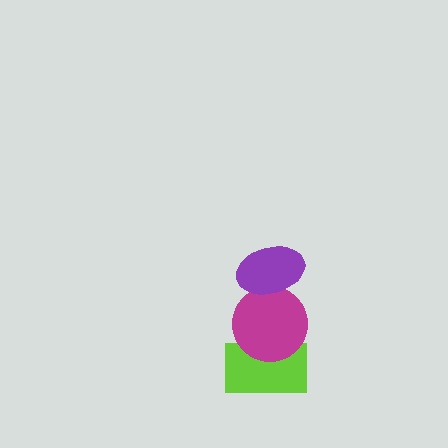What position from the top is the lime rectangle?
The lime rectangle is 3rd from the top.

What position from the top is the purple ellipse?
The purple ellipse is 1st from the top.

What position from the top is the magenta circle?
The magenta circle is 2nd from the top.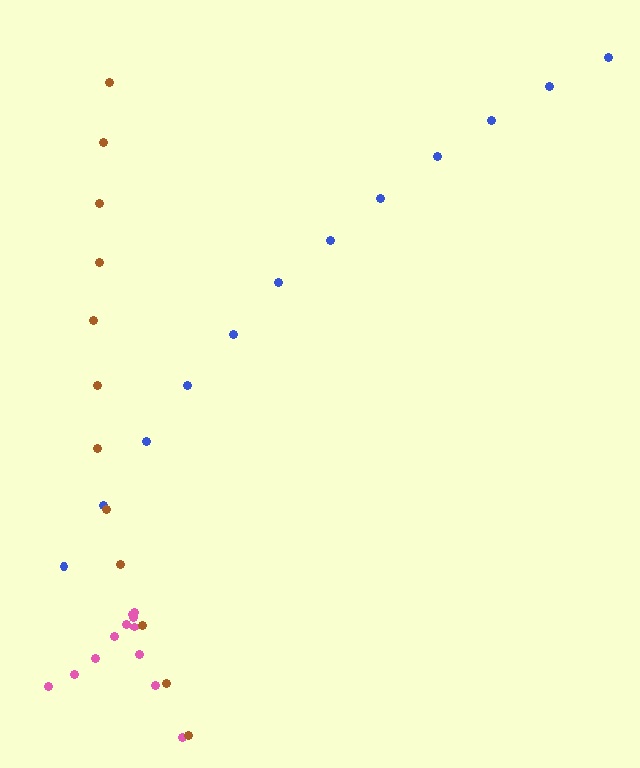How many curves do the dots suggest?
There are 3 distinct paths.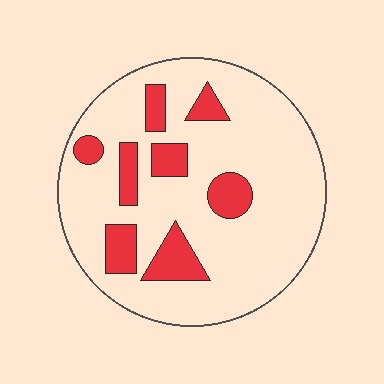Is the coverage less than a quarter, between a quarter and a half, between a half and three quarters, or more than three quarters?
Less than a quarter.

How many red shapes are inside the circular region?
8.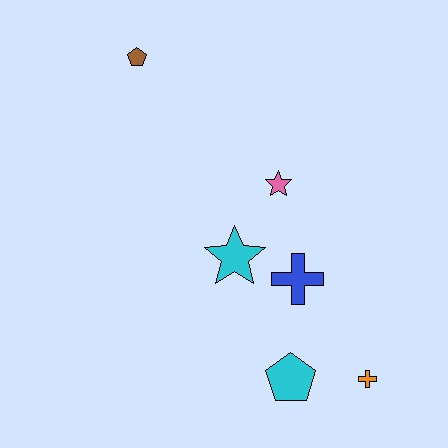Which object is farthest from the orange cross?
The brown pentagon is farthest from the orange cross.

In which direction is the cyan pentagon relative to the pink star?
The cyan pentagon is below the pink star.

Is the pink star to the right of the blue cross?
No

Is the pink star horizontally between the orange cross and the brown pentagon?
Yes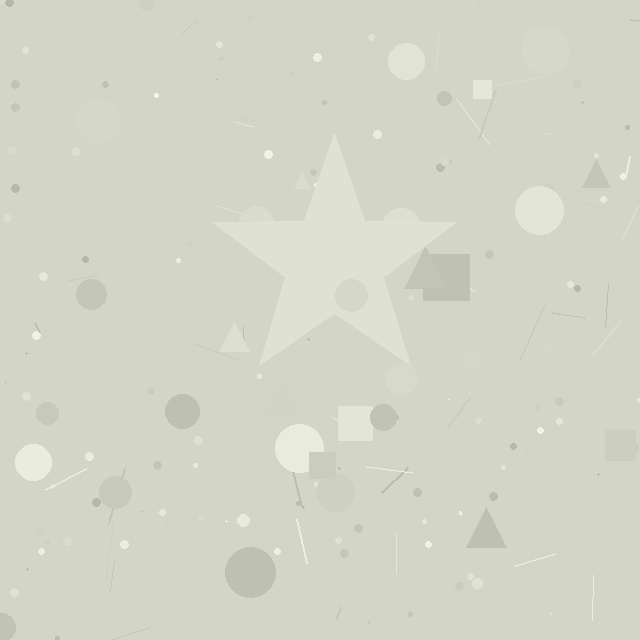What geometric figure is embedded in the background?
A star is embedded in the background.